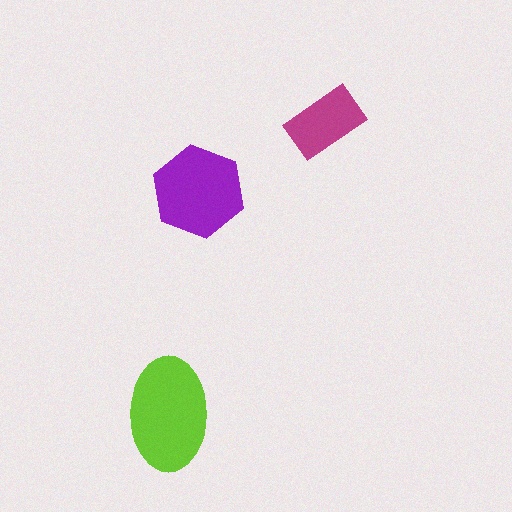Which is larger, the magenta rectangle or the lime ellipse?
The lime ellipse.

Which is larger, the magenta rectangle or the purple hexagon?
The purple hexagon.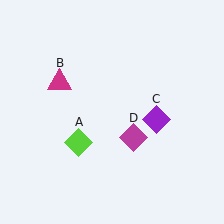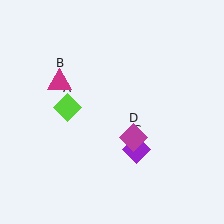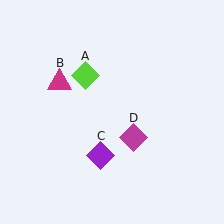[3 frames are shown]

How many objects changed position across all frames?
2 objects changed position: lime diamond (object A), purple diamond (object C).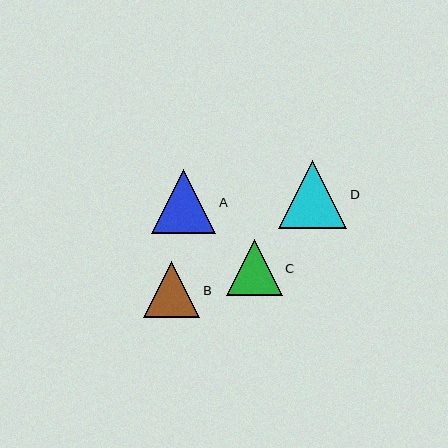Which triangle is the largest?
Triangle D is the largest with a size of approximately 69 pixels.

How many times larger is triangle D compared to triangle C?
Triangle D is approximately 1.2 times the size of triangle C.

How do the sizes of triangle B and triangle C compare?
Triangle B and triangle C are approximately the same size.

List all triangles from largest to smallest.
From largest to smallest: D, A, B, C.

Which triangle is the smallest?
Triangle C is the smallest with a size of approximately 56 pixels.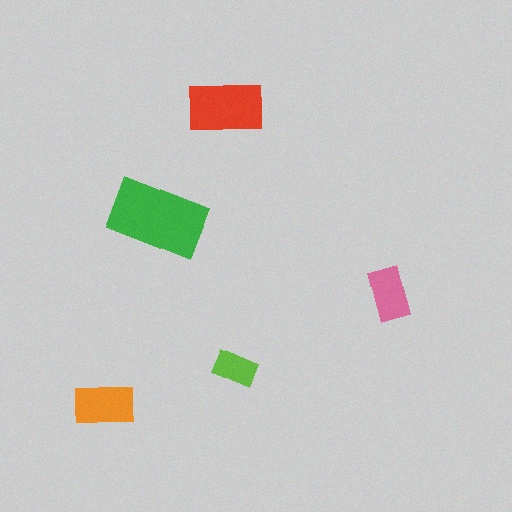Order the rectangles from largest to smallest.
the green one, the red one, the orange one, the pink one, the lime one.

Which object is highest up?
The red rectangle is topmost.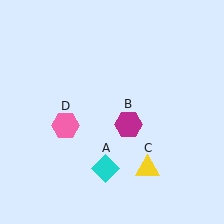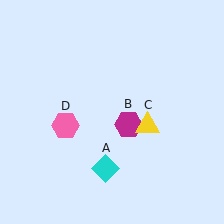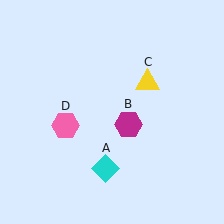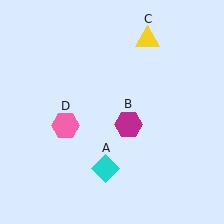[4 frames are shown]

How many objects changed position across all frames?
1 object changed position: yellow triangle (object C).